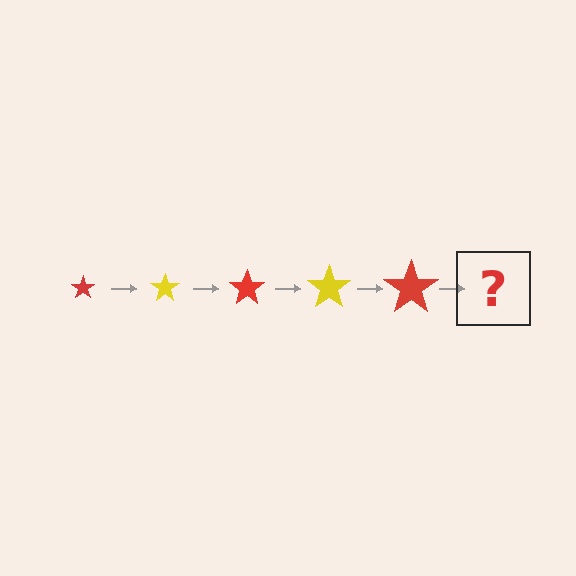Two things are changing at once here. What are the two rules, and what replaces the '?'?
The two rules are that the star grows larger each step and the color cycles through red and yellow. The '?' should be a yellow star, larger than the previous one.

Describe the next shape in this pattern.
It should be a yellow star, larger than the previous one.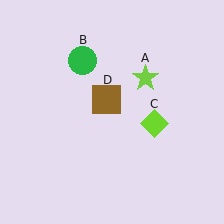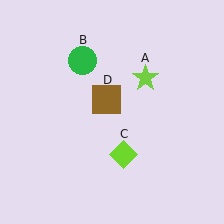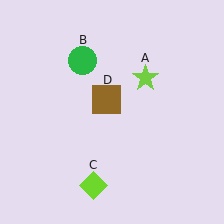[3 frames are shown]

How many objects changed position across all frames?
1 object changed position: lime diamond (object C).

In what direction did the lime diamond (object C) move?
The lime diamond (object C) moved down and to the left.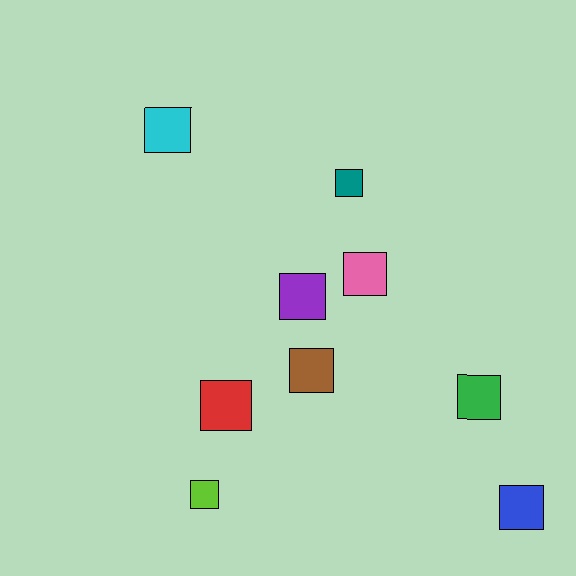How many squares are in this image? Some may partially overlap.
There are 9 squares.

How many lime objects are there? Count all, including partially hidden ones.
There is 1 lime object.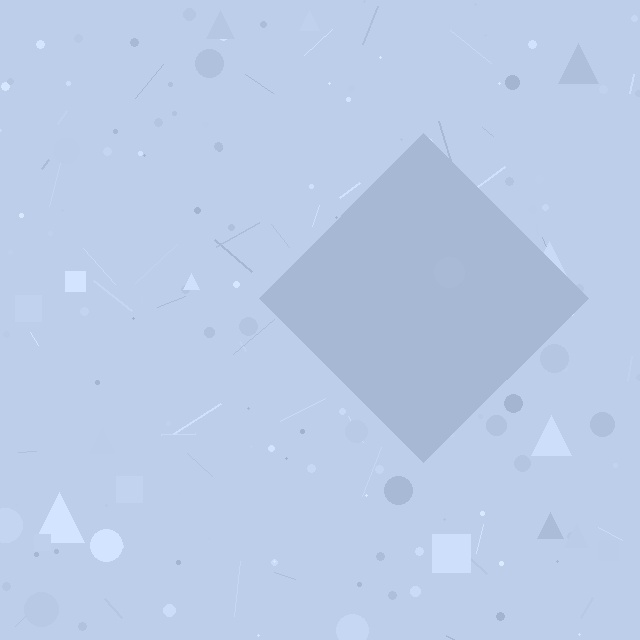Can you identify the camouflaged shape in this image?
The camouflaged shape is a diamond.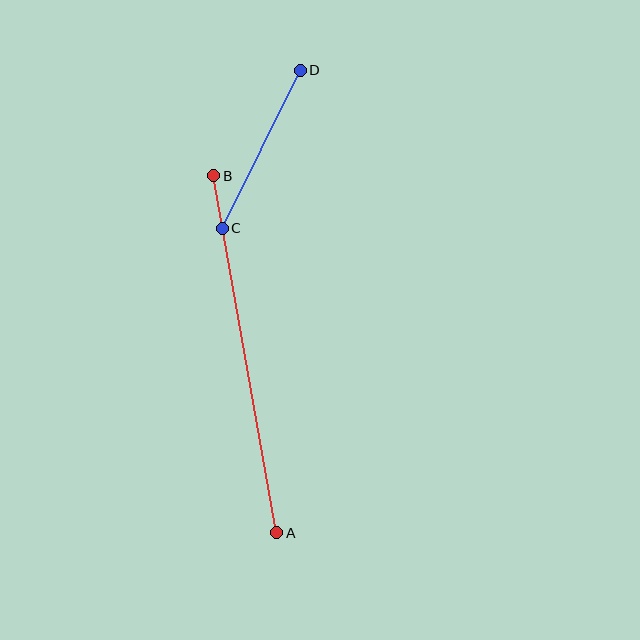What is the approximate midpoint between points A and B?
The midpoint is at approximately (245, 354) pixels.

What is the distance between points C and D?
The distance is approximately 176 pixels.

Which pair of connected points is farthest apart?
Points A and B are farthest apart.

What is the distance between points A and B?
The distance is approximately 362 pixels.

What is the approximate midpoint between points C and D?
The midpoint is at approximately (261, 149) pixels.